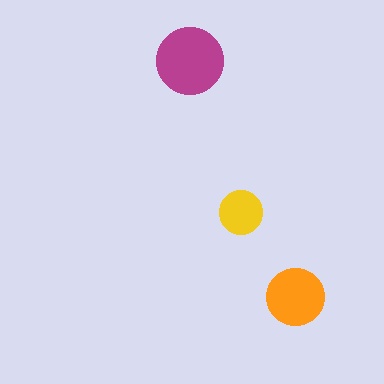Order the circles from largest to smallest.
the magenta one, the orange one, the yellow one.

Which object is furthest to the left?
The magenta circle is leftmost.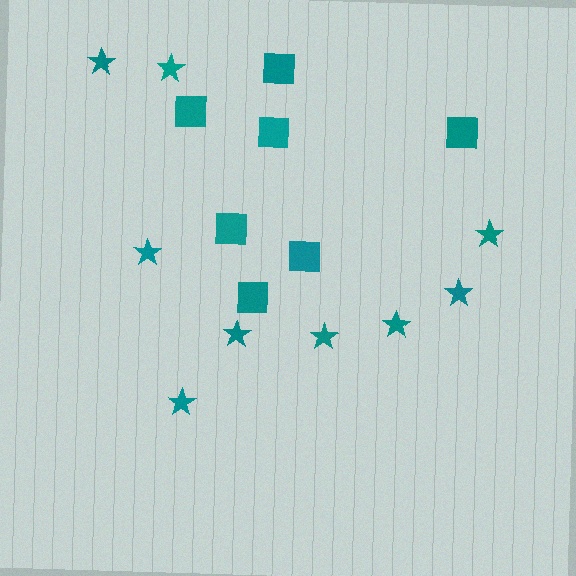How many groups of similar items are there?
There are 2 groups: one group of squares (7) and one group of stars (9).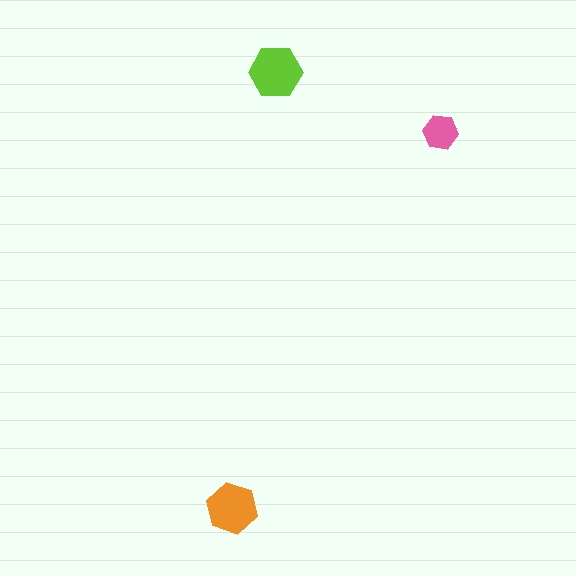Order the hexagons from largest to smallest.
the lime one, the orange one, the pink one.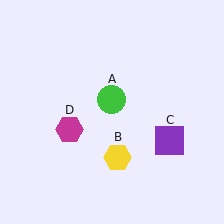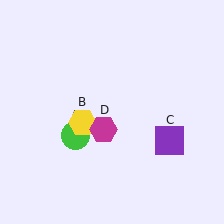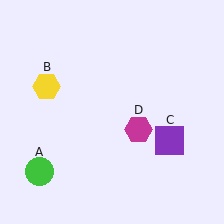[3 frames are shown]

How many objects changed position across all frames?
3 objects changed position: green circle (object A), yellow hexagon (object B), magenta hexagon (object D).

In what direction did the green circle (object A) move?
The green circle (object A) moved down and to the left.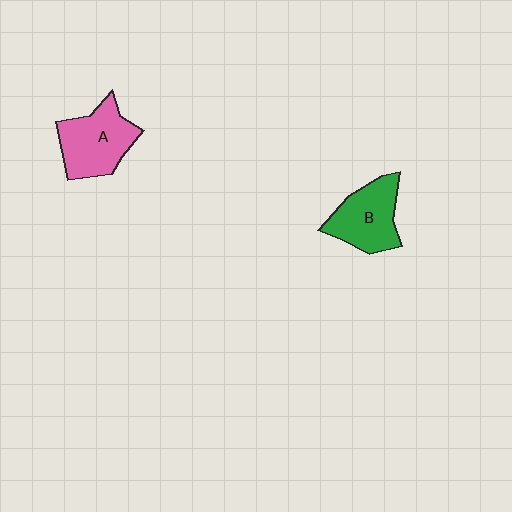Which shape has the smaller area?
Shape B (green).